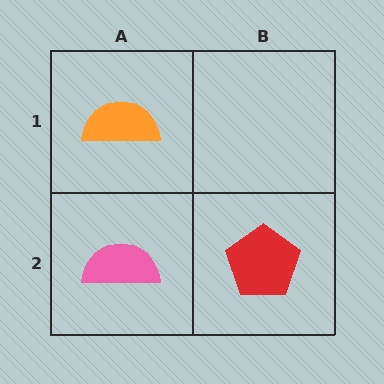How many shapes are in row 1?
1 shape.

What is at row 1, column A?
An orange semicircle.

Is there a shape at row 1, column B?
No, that cell is empty.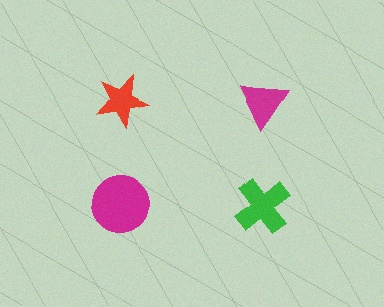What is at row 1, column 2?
A magenta triangle.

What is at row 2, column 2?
A green cross.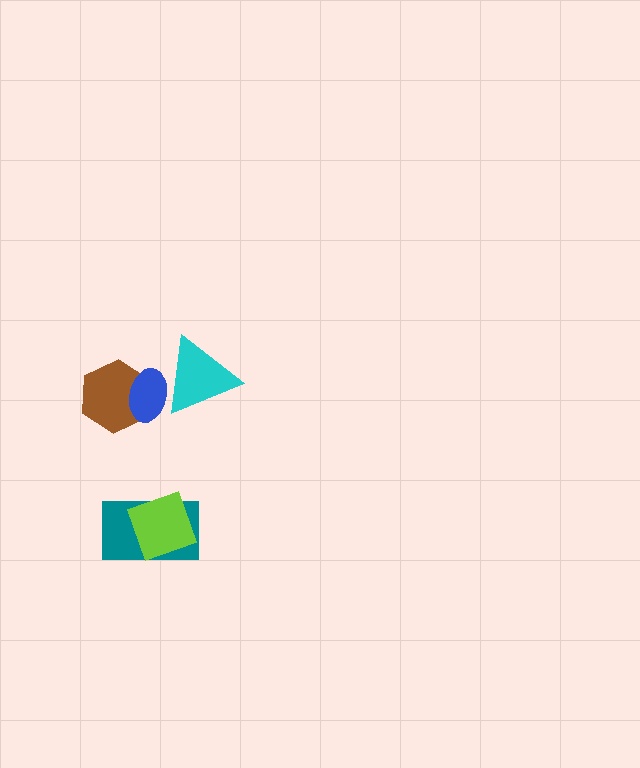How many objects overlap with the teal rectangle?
1 object overlaps with the teal rectangle.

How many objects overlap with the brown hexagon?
1 object overlaps with the brown hexagon.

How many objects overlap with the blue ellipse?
2 objects overlap with the blue ellipse.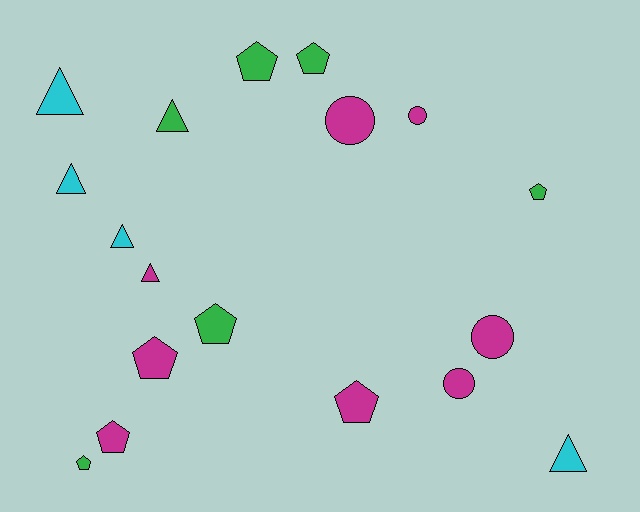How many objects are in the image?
There are 18 objects.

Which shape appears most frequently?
Pentagon, with 8 objects.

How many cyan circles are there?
There are no cyan circles.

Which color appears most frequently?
Magenta, with 8 objects.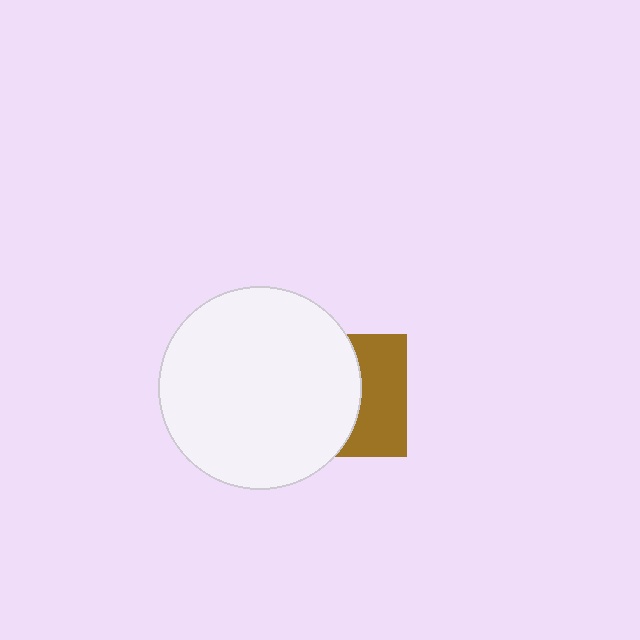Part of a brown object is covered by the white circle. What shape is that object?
It is a square.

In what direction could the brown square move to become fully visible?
The brown square could move right. That would shift it out from behind the white circle entirely.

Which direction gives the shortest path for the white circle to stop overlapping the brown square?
Moving left gives the shortest separation.